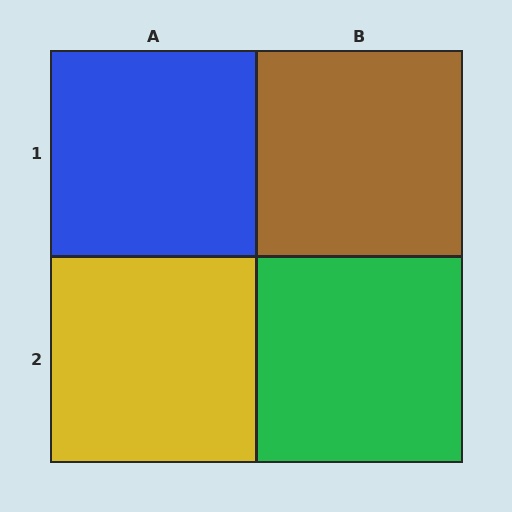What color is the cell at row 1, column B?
Brown.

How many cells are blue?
1 cell is blue.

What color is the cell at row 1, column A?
Blue.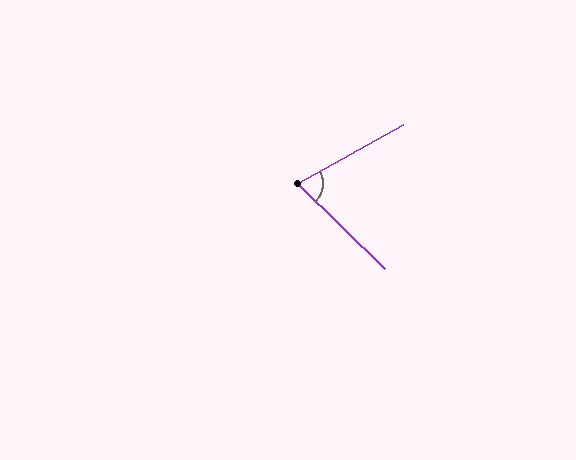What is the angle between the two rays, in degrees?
Approximately 73 degrees.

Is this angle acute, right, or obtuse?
It is acute.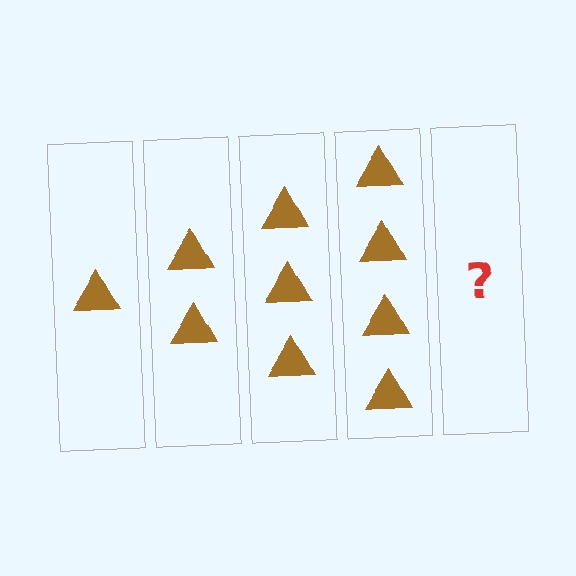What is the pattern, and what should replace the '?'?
The pattern is that each step adds one more triangle. The '?' should be 5 triangles.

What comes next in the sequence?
The next element should be 5 triangles.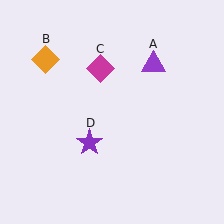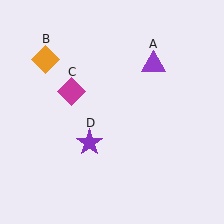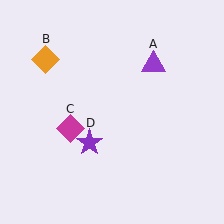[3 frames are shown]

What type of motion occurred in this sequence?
The magenta diamond (object C) rotated counterclockwise around the center of the scene.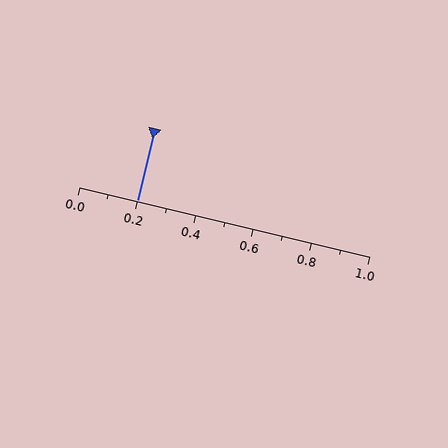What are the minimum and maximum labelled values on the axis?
The axis runs from 0.0 to 1.0.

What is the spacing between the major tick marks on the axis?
The major ticks are spaced 0.2 apart.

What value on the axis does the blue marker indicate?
The marker indicates approximately 0.2.